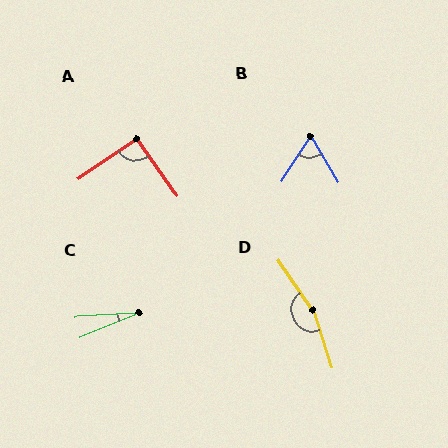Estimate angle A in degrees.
Approximately 91 degrees.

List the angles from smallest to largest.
C (19°), B (63°), A (91°), D (164°).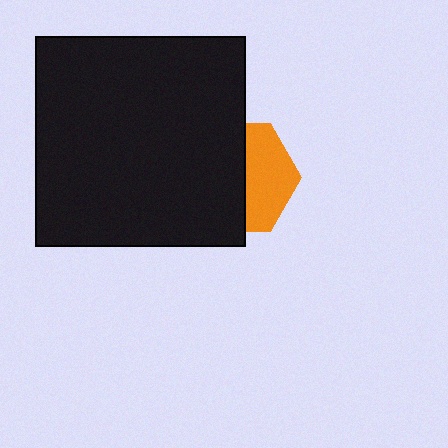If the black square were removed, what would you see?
You would see the complete orange hexagon.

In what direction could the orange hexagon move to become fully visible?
The orange hexagon could move right. That would shift it out from behind the black square entirely.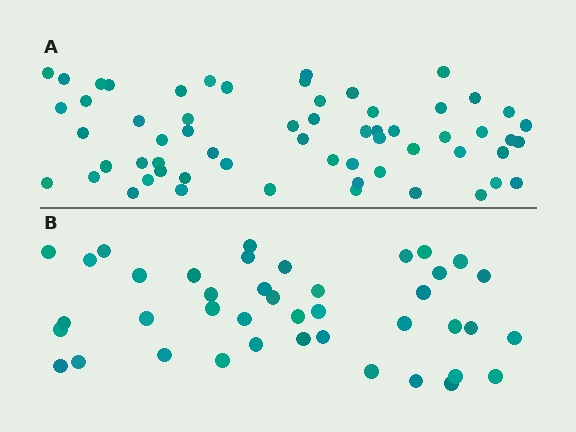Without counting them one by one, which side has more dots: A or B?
Region A (the top region) has more dots.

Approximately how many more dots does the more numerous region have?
Region A has approximately 20 more dots than region B.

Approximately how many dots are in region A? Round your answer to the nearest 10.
About 60 dots.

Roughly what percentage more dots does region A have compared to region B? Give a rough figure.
About 45% more.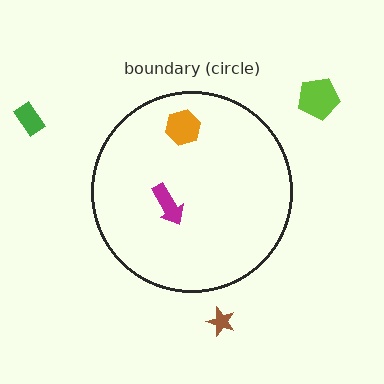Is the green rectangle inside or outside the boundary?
Outside.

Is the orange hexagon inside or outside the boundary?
Inside.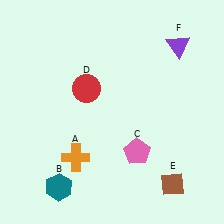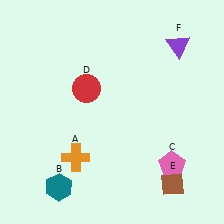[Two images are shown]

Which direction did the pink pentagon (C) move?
The pink pentagon (C) moved right.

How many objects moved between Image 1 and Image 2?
1 object moved between the two images.